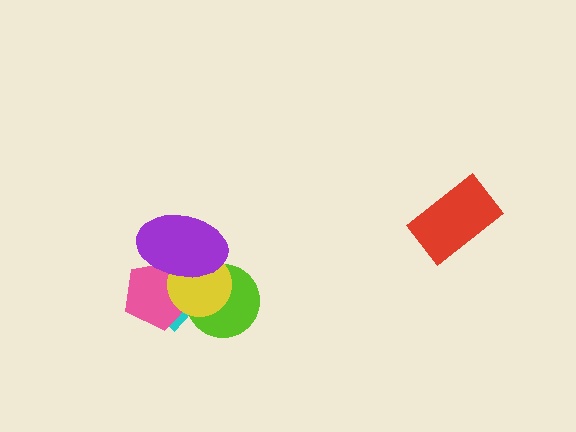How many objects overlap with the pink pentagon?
4 objects overlap with the pink pentagon.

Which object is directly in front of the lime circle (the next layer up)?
The yellow circle is directly in front of the lime circle.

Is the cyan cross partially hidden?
Yes, it is partially covered by another shape.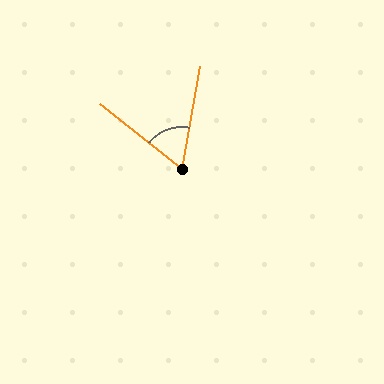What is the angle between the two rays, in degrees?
Approximately 62 degrees.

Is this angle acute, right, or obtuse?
It is acute.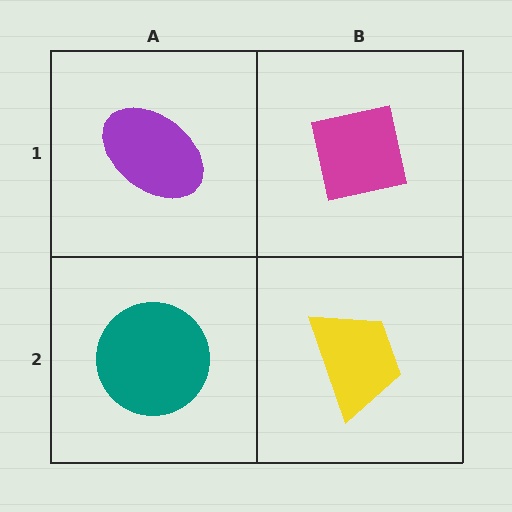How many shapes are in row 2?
2 shapes.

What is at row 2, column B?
A yellow trapezoid.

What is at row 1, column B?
A magenta square.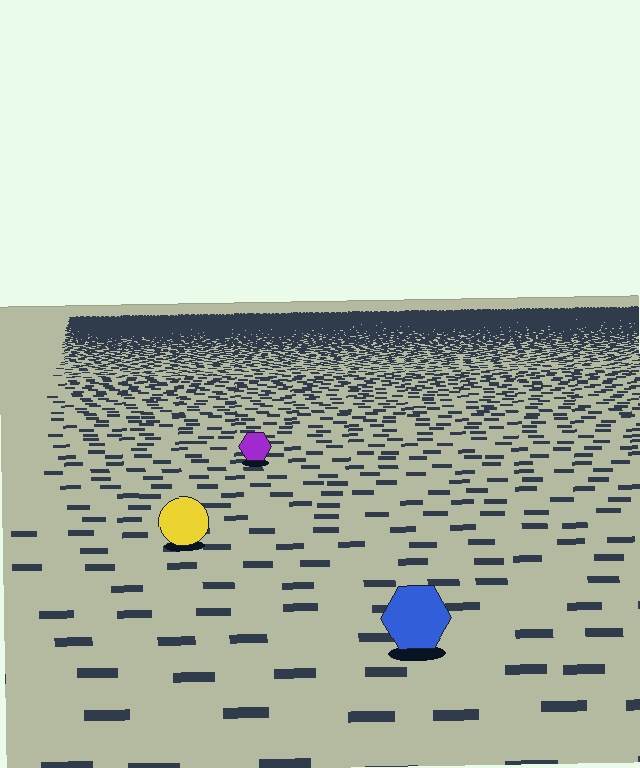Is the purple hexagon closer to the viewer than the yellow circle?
No. The yellow circle is closer — you can tell from the texture gradient: the ground texture is coarser near it.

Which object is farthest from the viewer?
The purple hexagon is farthest from the viewer. It appears smaller and the ground texture around it is denser.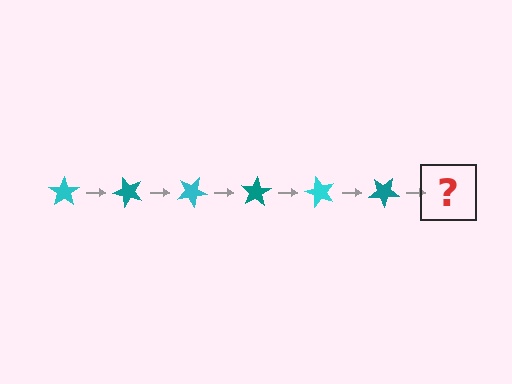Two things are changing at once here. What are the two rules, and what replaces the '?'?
The two rules are that it rotates 50 degrees each step and the color cycles through cyan and teal. The '?' should be a cyan star, rotated 300 degrees from the start.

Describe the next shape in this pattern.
It should be a cyan star, rotated 300 degrees from the start.